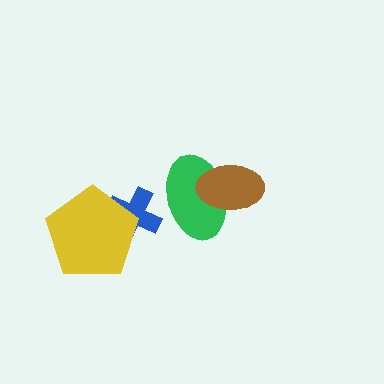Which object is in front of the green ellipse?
The brown ellipse is in front of the green ellipse.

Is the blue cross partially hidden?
Yes, it is partially covered by another shape.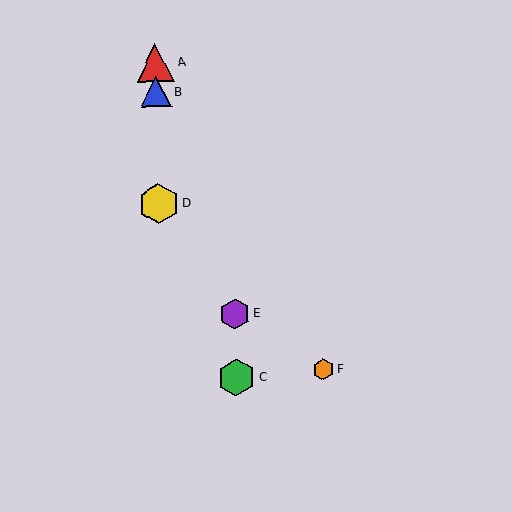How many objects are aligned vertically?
3 objects (A, B, D) are aligned vertically.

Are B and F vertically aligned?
No, B is at x≈156 and F is at x≈323.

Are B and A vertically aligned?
Yes, both are at x≈156.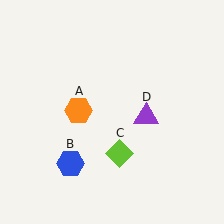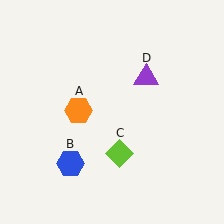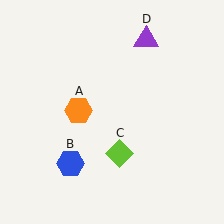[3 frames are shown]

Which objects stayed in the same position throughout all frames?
Orange hexagon (object A) and blue hexagon (object B) and lime diamond (object C) remained stationary.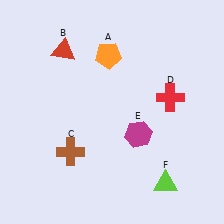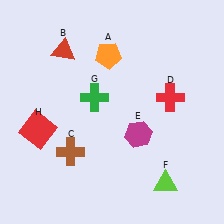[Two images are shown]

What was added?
A green cross (G), a red square (H) were added in Image 2.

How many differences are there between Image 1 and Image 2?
There are 2 differences between the two images.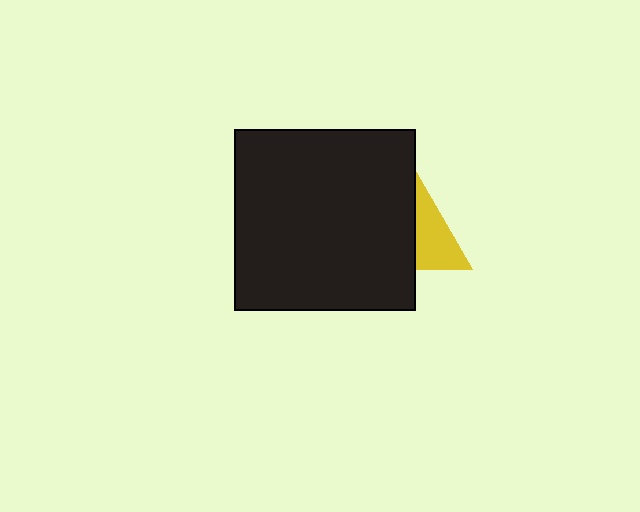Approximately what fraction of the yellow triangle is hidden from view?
Roughly 59% of the yellow triangle is hidden behind the black square.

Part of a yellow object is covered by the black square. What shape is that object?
It is a triangle.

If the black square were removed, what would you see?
You would see the complete yellow triangle.